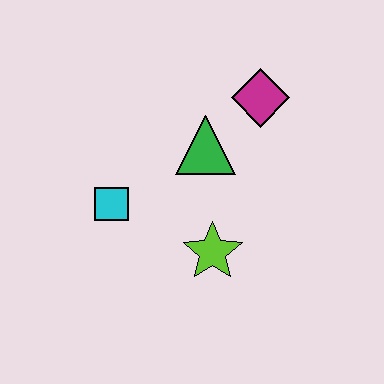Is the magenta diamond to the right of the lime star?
Yes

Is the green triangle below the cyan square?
No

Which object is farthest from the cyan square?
The magenta diamond is farthest from the cyan square.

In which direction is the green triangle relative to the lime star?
The green triangle is above the lime star.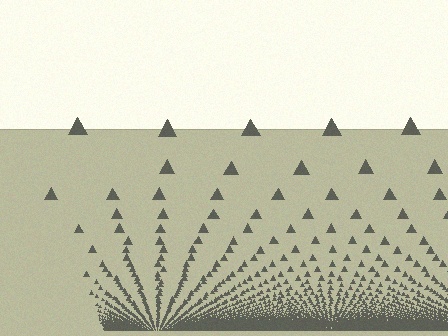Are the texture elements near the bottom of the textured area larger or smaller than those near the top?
Smaller. The gradient is inverted — elements near the bottom are smaller and denser.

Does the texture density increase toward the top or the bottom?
Density increases toward the bottom.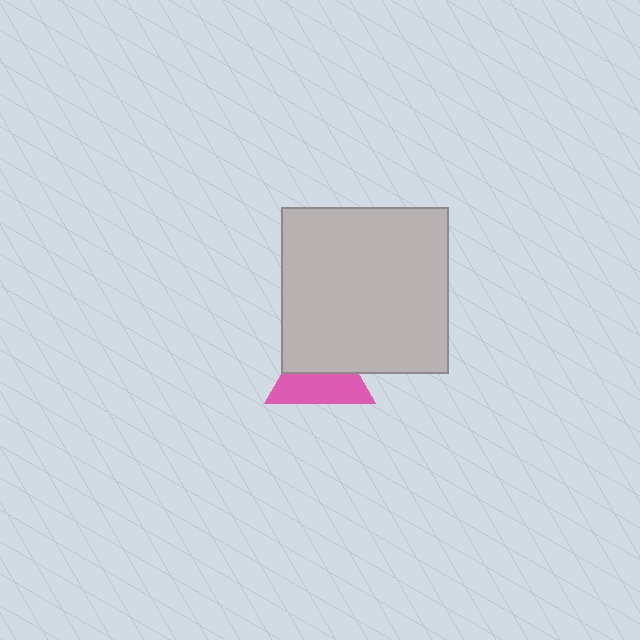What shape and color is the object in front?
The object in front is a light gray square.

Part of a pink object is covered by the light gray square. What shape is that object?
It is a triangle.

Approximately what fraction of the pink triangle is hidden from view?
Roughly 48% of the pink triangle is hidden behind the light gray square.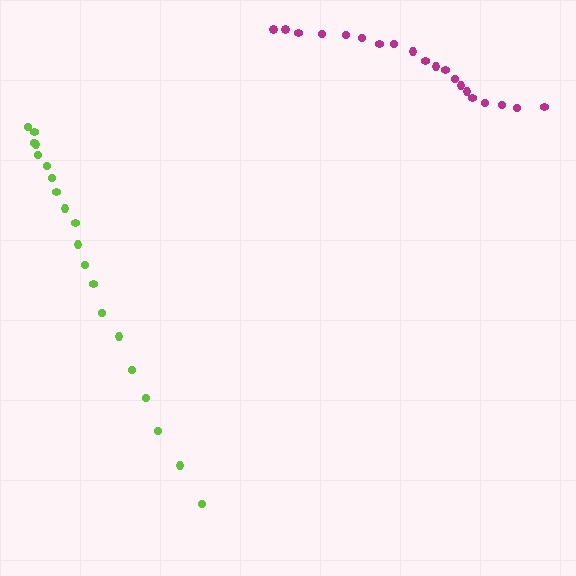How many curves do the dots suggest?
There are 2 distinct paths.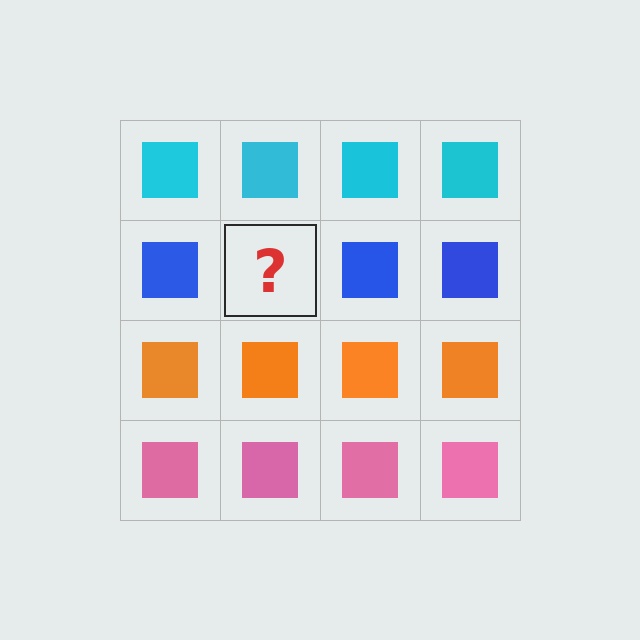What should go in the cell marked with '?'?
The missing cell should contain a blue square.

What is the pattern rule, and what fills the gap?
The rule is that each row has a consistent color. The gap should be filled with a blue square.